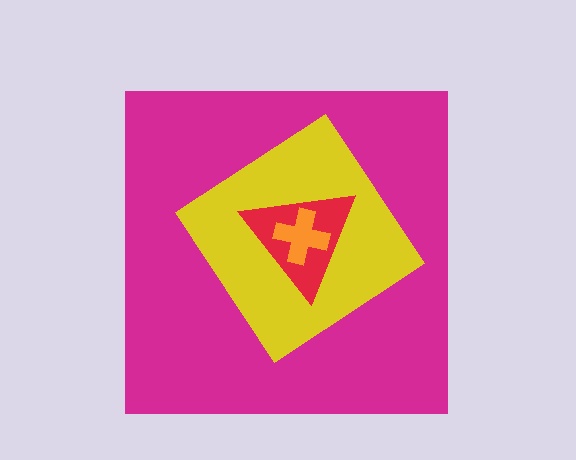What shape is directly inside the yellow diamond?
The red triangle.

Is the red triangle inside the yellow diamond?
Yes.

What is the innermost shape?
The orange cross.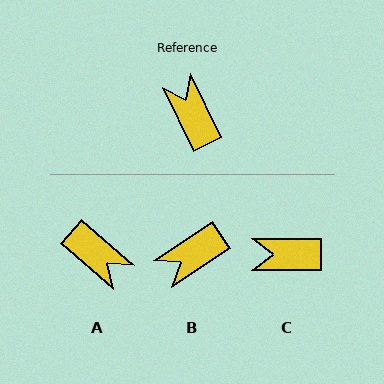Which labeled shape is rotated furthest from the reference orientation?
A, about 157 degrees away.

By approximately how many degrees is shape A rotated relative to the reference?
Approximately 157 degrees clockwise.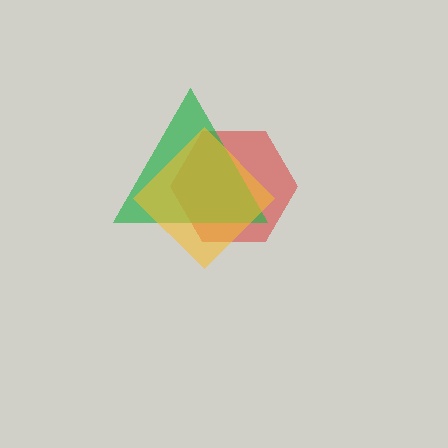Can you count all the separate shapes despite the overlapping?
Yes, there are 3 separate shapes.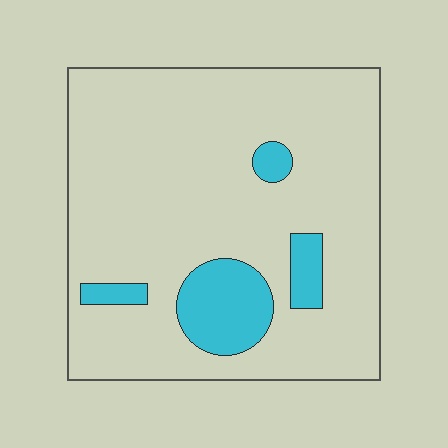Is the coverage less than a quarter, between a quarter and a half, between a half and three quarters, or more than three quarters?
Less than a quarter.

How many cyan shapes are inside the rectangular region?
4.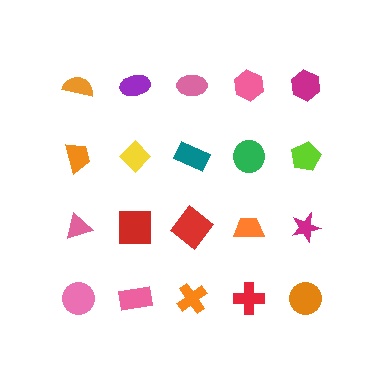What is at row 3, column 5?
A magenta star.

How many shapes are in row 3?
5 shapes.